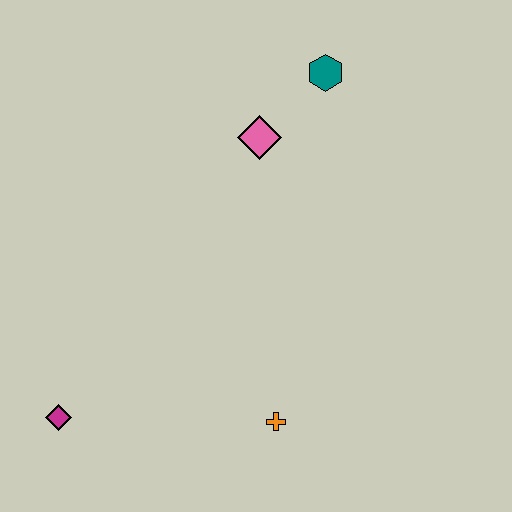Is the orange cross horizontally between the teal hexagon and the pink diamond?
Yes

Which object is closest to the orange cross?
The magenta diamond is closest to the orange cross.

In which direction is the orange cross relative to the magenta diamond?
The orange cross is to the right of the magenta diamond.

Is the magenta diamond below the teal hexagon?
Yes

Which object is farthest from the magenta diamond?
The teal hexagon is farthest from the magenta diamond.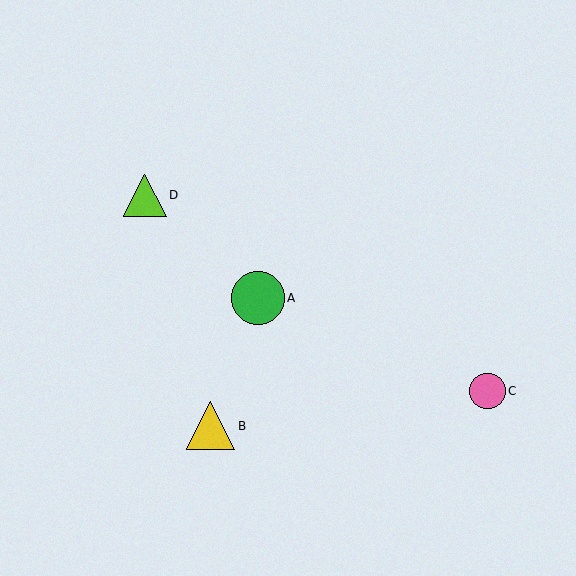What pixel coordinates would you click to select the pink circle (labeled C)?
Click at (488, 391) to select the pink circle C.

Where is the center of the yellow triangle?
The center of the yellow triangle is at (210, 426).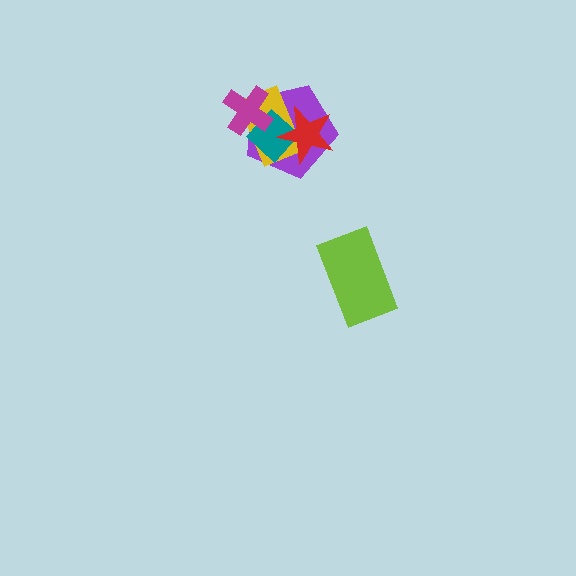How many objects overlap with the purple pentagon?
4 objects overlap with the purple pentagon.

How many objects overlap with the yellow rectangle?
4 objects overlap with the yellow rectangle.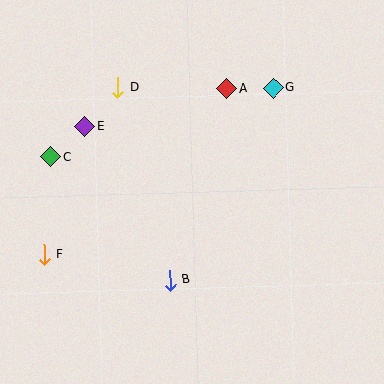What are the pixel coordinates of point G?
Point G is at (273, 88).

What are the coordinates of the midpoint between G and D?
The midpoint between G and D is at (195, 88).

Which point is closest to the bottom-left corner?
Point F is closest to the bottom-left corner.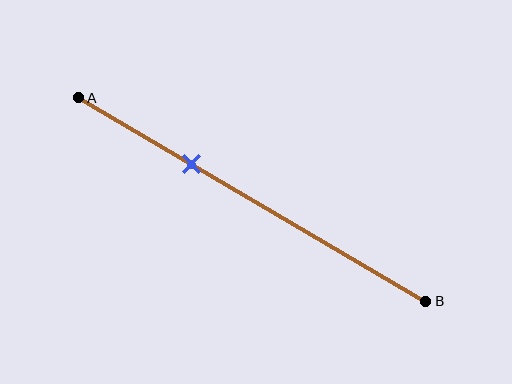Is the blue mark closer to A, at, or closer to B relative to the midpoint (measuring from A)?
The blue mark is closer to point A than the midpoint of segment AB.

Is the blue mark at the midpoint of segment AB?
No, the mark is at about 35% from A, not at the 50% midpoint.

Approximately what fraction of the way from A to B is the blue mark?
The blue mark is approximately 35% of the way from A to B.